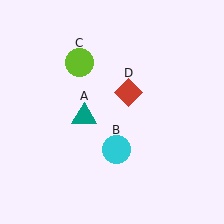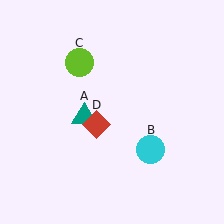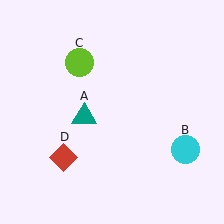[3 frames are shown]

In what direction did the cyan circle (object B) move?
The cyan circle (object B) moved right.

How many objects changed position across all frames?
2 objects changed position: cyan circle (object B), red diamond (object D).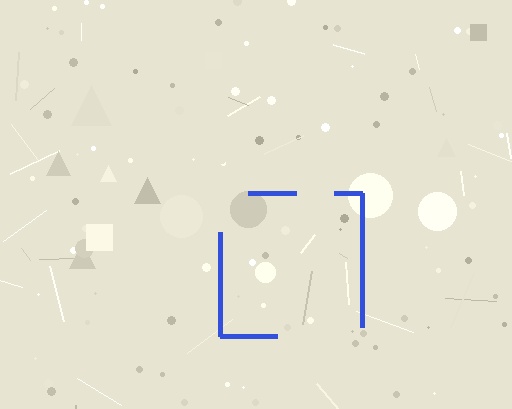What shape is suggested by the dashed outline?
The dashed outline suggests a square.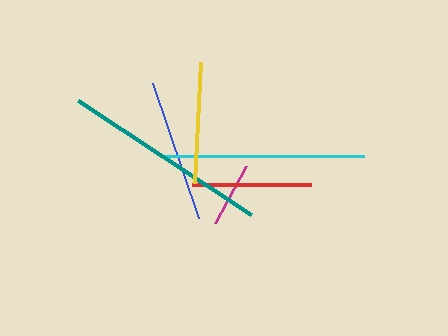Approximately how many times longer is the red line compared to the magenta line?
The red line is approximately 1.8 times the length of the magenta line.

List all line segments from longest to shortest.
From longest to shortest: teal, cyan, blue, yellow, red, magenta.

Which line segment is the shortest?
The magenta line is the shortest at approximately 65 pixels.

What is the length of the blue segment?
The blue segment is approximately 142 pixels long.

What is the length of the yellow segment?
The yellow segment is approximately 121 pixels long.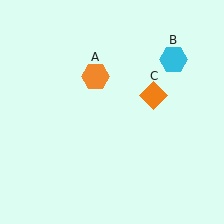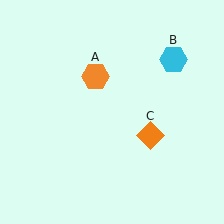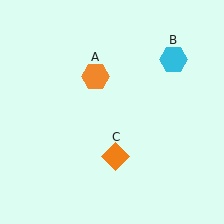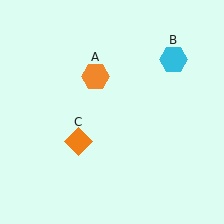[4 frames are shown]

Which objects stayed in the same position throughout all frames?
Orange hexagon (object A) and cyan hexagon (object B) remained stationary.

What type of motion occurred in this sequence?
The orange diamond (object C) rotated clockwise around the center of the scene.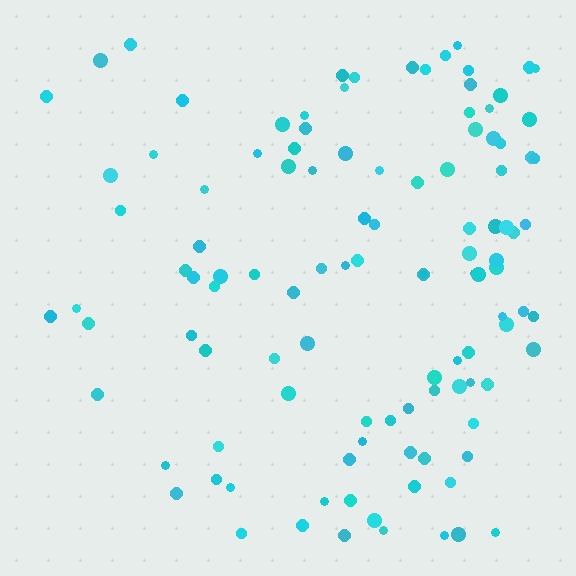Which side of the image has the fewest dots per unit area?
The left.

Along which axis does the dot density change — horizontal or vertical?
Horizontal.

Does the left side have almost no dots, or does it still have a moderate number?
Still a moderate number, just noticeably fewer than the right.